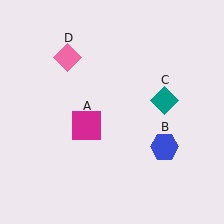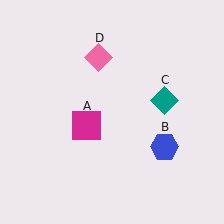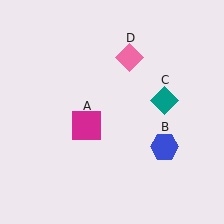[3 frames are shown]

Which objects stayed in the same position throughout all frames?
Magenta square (object A) and blue hexagon (object B) and teal diamond (object C) remained stationary.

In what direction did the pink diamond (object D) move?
The pink diamond (object D) moved right.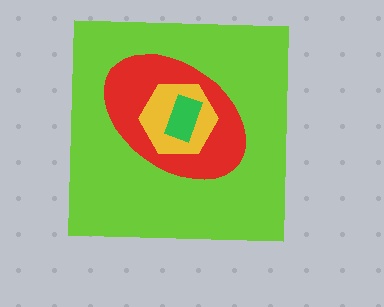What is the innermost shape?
The green rectangle.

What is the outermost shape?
The lime square.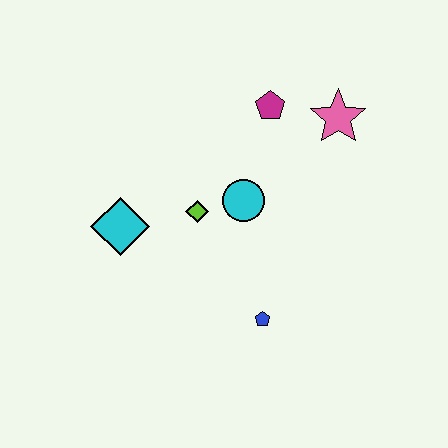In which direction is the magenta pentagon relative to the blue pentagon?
The magenta pentagon is above the blue pentagon.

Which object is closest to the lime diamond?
The cyan circle is closest to the lime diamond.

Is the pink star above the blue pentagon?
Yes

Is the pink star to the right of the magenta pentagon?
Yes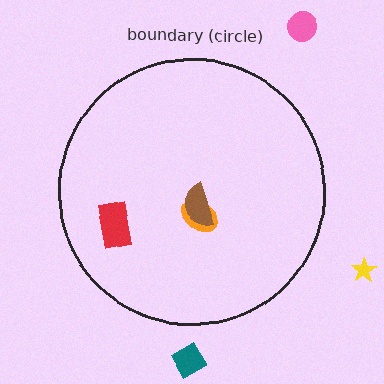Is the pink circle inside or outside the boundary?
Outside.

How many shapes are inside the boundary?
3 inside, 3 outside.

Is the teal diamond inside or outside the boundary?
Outside.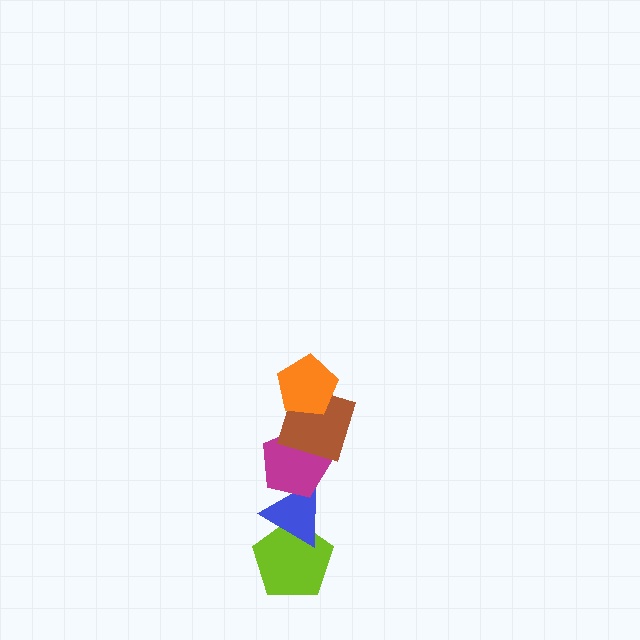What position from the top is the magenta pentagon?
The magenta pentagon is 3rd from the top.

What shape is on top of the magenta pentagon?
The brown square is on top of the magenta pentagon.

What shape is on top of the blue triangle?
The magenta pentagon is on top of the blue triangle.